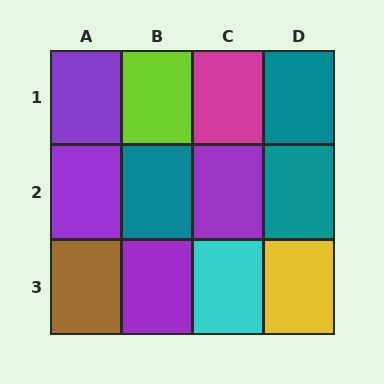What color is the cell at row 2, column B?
Teal.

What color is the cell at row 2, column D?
Teal.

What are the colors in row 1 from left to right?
Purple, lime, magenta, teal.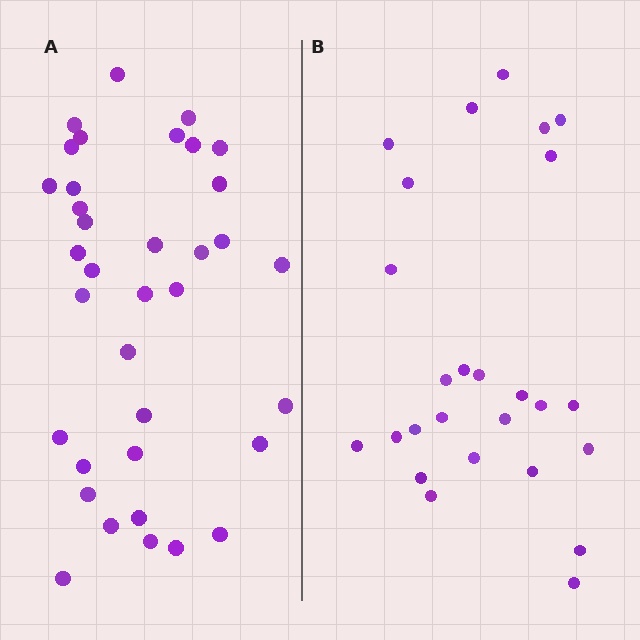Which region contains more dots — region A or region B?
Region A (the left region) has more dots.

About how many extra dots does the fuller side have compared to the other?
Region A has roughly 10 or so more dots than region B.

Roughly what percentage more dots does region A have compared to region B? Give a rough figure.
About 40% more.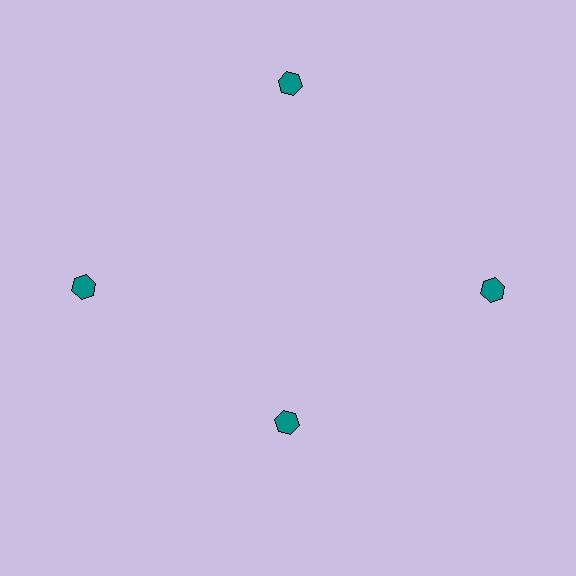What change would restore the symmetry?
The symmetry would be restored by moving it outward, back onto the ring so that all 4 hexagons sit at equal angles and equal distance from the center.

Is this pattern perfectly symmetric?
No. The 4 teal hexagons are arranged in a ring, but one element near the 6 o'clock position is pulled inward toward the center, breaking the 4-fold rotational symmetry.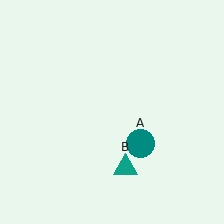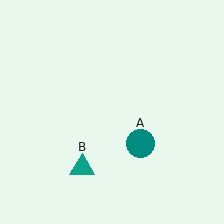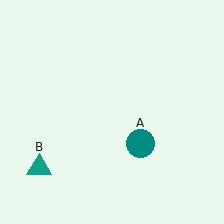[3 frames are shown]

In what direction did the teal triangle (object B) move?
The teal triangle (object B) moved left.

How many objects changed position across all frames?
1 object changed position: teal triangle (object B).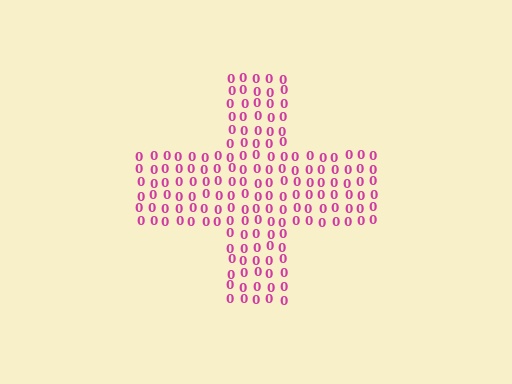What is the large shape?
The large shape is a cross.